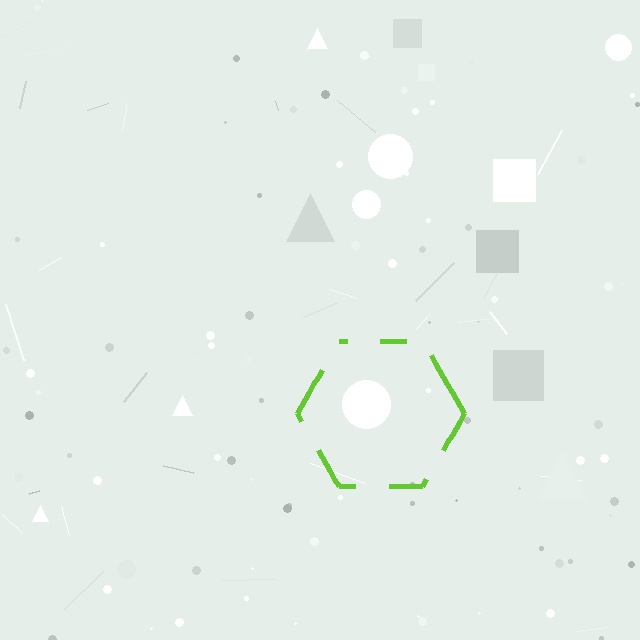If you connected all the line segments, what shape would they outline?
They would outline a hexagon.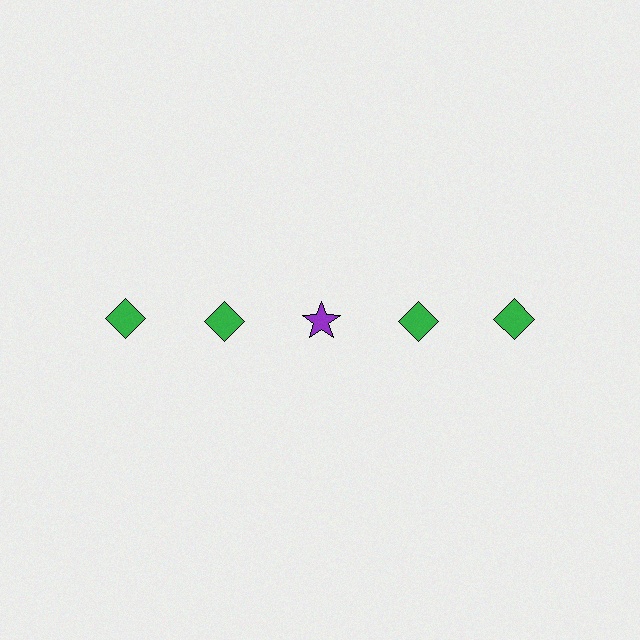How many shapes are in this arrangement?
There are 5 shapes arranged in a grid pattern.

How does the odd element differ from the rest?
It differs in both color (purple instead of green) and shape (star instead of diamond).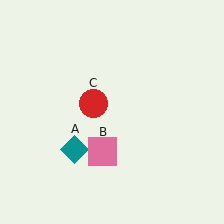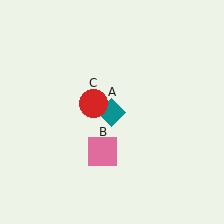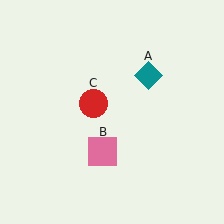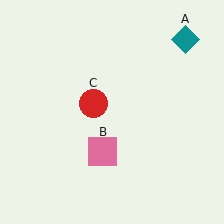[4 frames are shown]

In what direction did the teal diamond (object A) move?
The teal diamond (object A) moved up and to the right.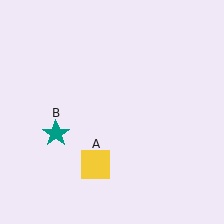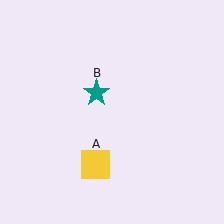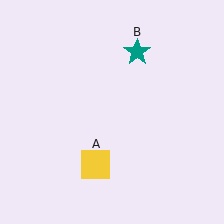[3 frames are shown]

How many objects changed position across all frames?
1 object changed position: teal star (object B).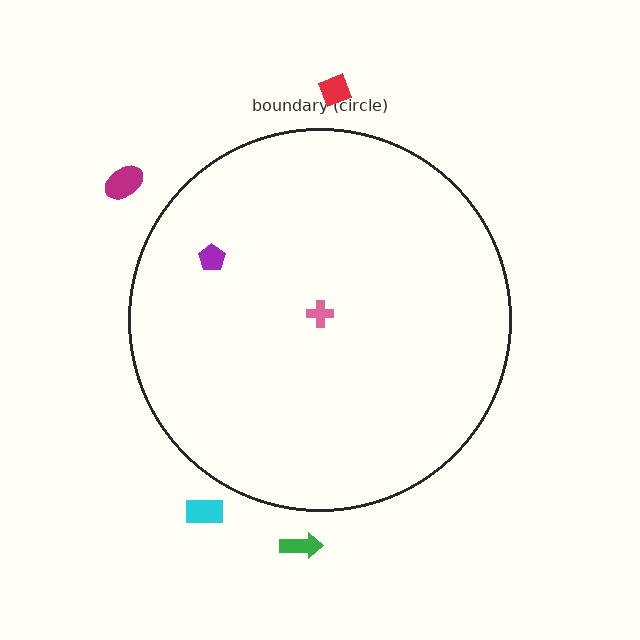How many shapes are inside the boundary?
2 inside, 4 outside.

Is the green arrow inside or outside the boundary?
Outside.